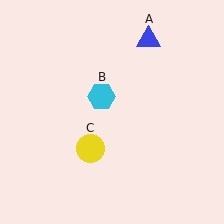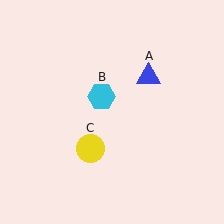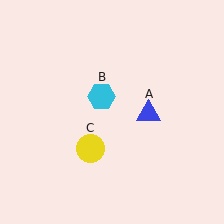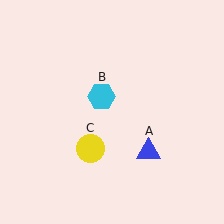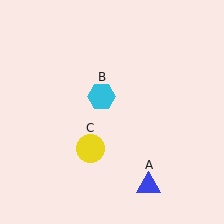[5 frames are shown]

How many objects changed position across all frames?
1 object changed position: blue triangle (object A).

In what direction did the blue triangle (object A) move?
The blue triangle (object A) moved down.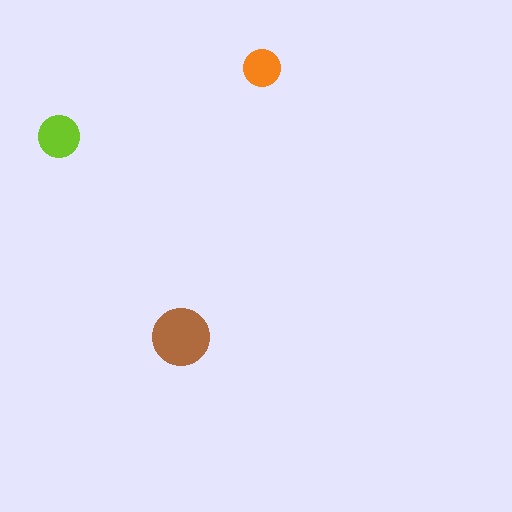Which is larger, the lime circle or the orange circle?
The lime one.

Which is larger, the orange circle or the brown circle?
The brown one.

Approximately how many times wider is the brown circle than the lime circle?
About 1.5 times wider.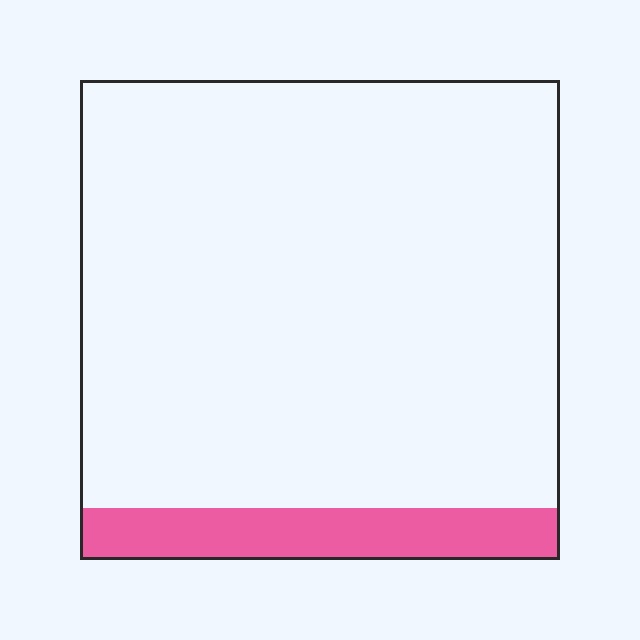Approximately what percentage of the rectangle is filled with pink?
Approximately 10%.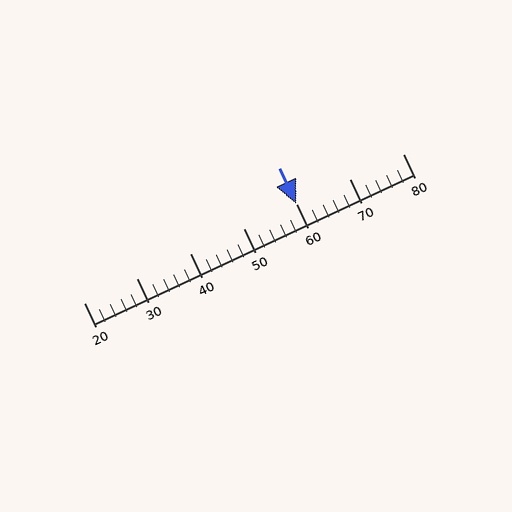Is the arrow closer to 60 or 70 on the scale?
The arrow is closer to 60.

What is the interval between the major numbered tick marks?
The major tick marks are spaced 10 units apart.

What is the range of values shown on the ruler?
The ruler shows values from 20 to 80.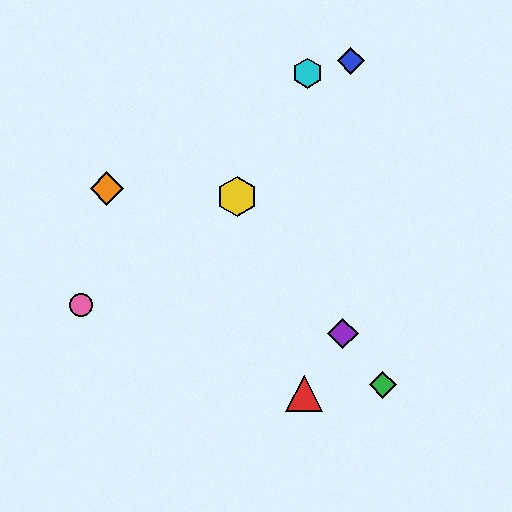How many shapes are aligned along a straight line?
3 shapes (the green diamond, the yellow hexagon, the purple diamond) are aligned along a straight line.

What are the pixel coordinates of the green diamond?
The green diamond is at (383, 385).